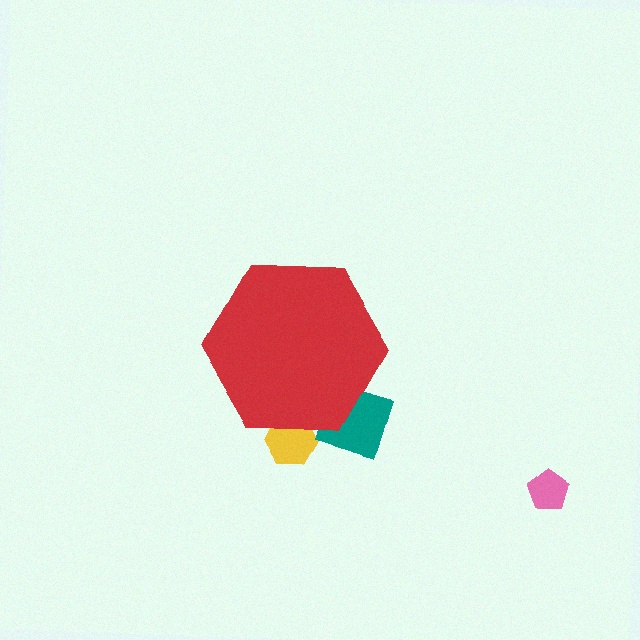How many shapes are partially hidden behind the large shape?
2 shapes are partially hidden.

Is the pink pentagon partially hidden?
No, the pink pentagon is fully visible.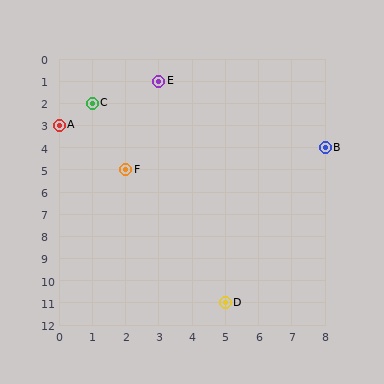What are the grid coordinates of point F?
Point F is at grid coordinates (2, 5).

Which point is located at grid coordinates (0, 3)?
Point A is at (0, 3).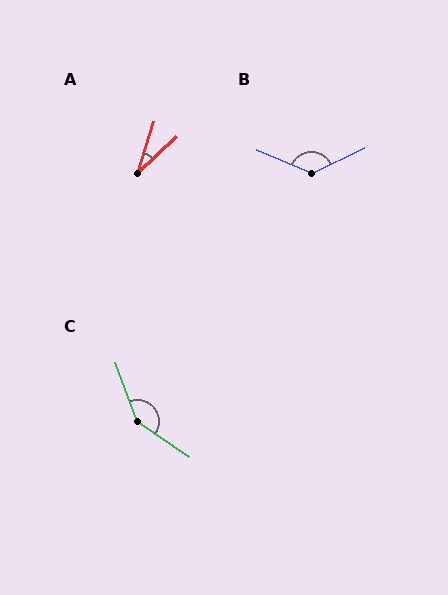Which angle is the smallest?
A, at approximately 30 degrees.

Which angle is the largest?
C, at approximately 145 degrees.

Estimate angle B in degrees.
Approximately 130 degrees.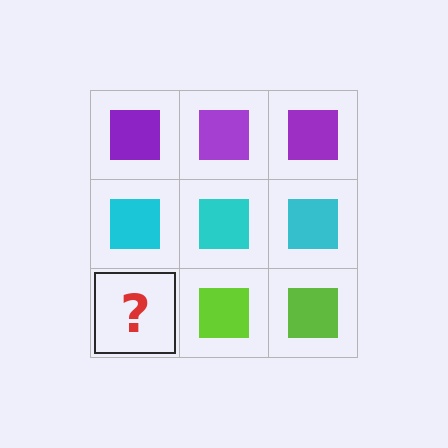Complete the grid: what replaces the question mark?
The question mark should be replaced with a lime square.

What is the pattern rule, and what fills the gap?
The rule is that each row has a consistent color. The gap should be filled with a lime square.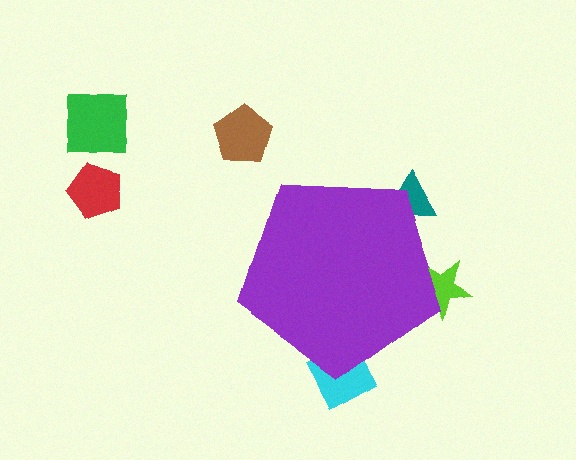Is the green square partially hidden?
No, the green square is fully visible.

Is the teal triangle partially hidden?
Yes, the teal triangle is partially hidden behind the purple pentagon.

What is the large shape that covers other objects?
A purple pentagon.